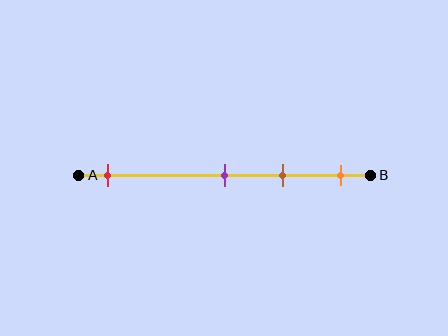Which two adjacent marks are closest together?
The purple and brown marks are the closest adjacent pair.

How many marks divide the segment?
There are 4 marks dividing the segment.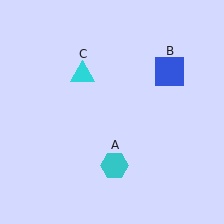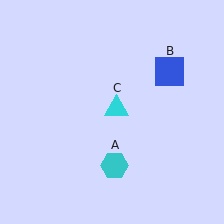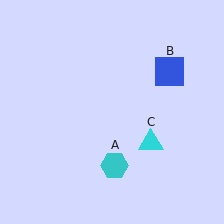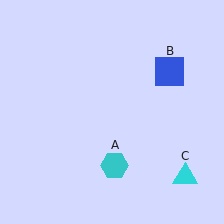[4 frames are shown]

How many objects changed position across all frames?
1 object changed position: cyan triangle (object C).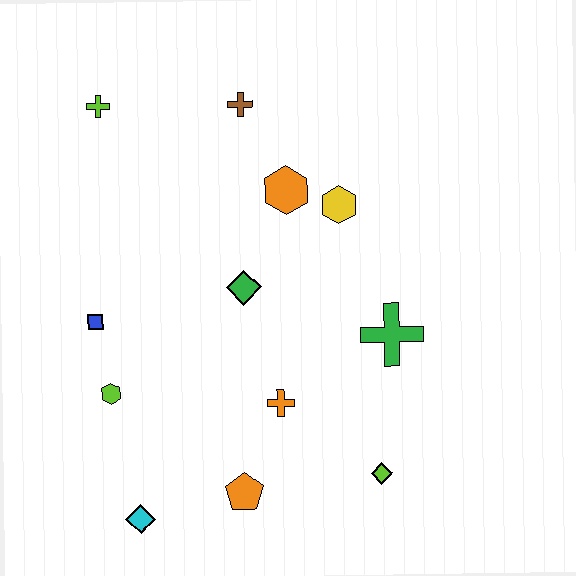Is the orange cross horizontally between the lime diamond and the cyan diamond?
Yes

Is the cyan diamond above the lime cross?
No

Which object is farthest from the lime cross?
The lime diamond is farthest from the lime cross.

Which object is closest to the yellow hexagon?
The orange hexagon is closest to the yellow hexagon.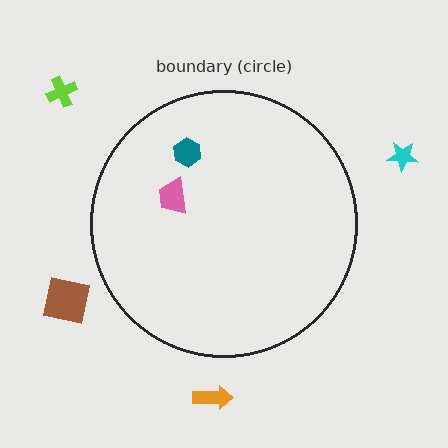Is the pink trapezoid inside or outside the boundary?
Inside.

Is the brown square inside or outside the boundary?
Outside.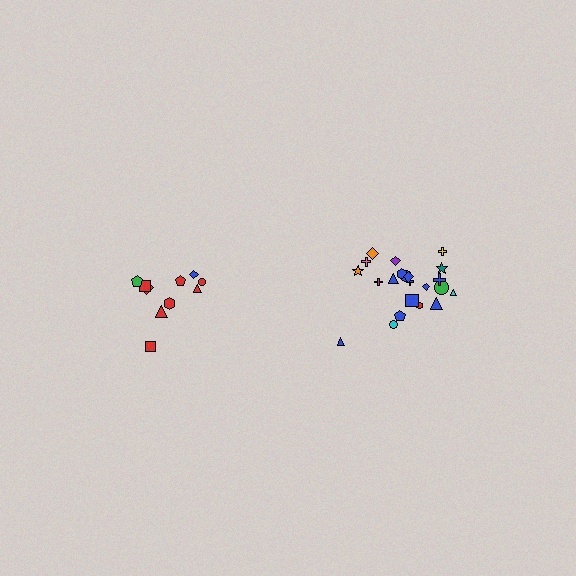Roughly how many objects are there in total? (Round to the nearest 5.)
Roughly 30 objects in total.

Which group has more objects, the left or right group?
The right group.